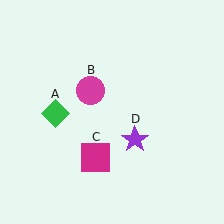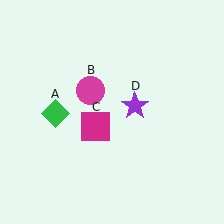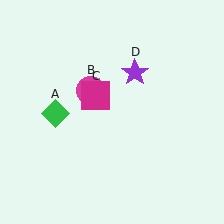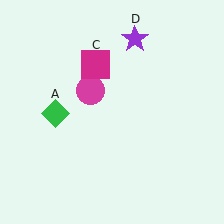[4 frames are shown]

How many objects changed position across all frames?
2 objects changed position: magenta square (object C), purple star (object D).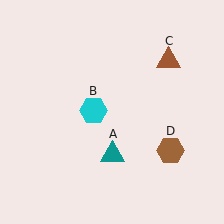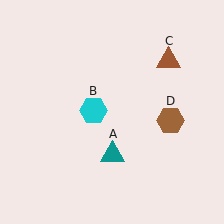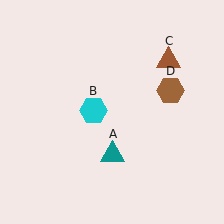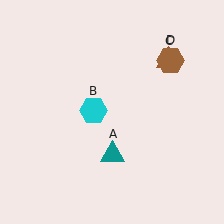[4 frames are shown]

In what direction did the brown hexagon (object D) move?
The brown hexagon (object D) moved up.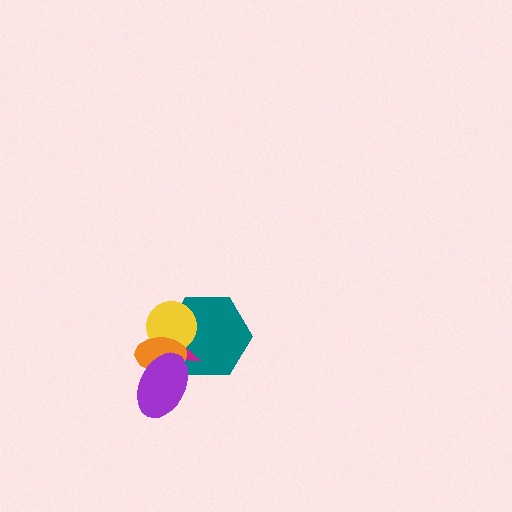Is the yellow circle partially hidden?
Yes, it is partially covered by another shape.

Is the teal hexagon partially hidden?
Yes, it is partially covered by another shape.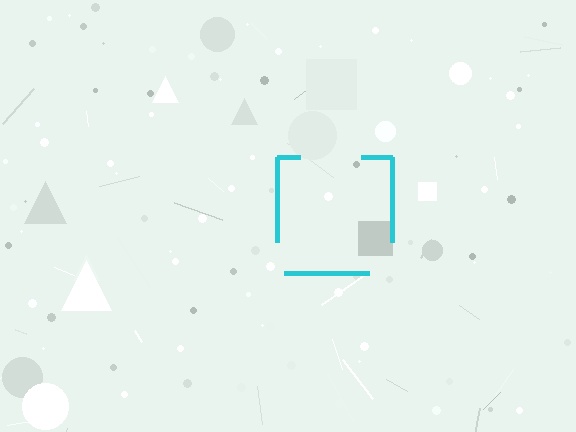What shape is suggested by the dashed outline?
The dashed outline suggests a square.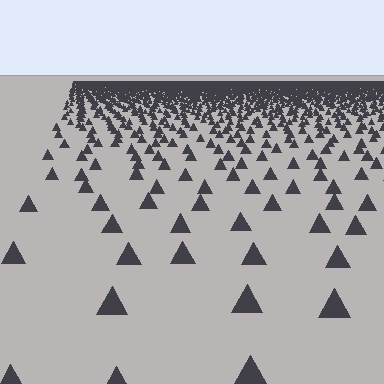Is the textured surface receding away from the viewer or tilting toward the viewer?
The surface is receding away from the viewer. Texture elements get smaller and denser toward the top.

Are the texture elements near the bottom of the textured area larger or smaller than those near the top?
Larger. Near the bottom, elements are closer to the viewer and appear at a bigger on-screen size.